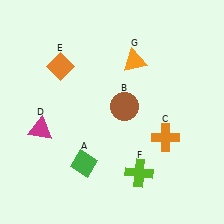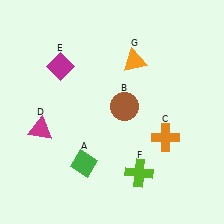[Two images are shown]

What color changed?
The diamond (E) changed from orange in Image 1 to magenta in Image 2.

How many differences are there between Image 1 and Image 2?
There is 1 difference between the two images.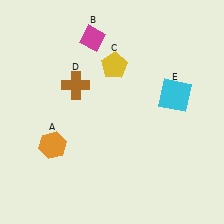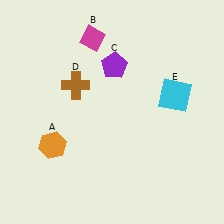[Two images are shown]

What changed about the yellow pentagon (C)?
In Image 1, C is yellow. In Image 2, it changed to purple.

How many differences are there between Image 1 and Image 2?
There is 1 difference between the two images.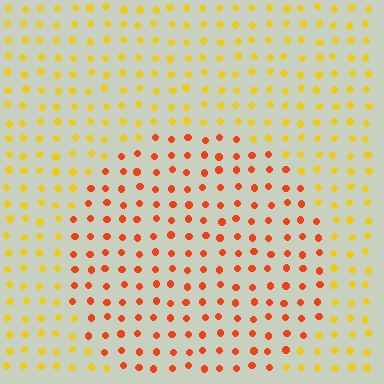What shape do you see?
I see a circle.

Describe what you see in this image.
The image is filled with small yellow elements in a uniform arrangement. A circle-shaped region is visible where the elements are tinted to a slightly different hue, forming a subtle color boundary.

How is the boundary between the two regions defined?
The boundary is defined purely by a slight shift in hue (about 38 degrees). Spacing, size, and orientation are identical on both sides.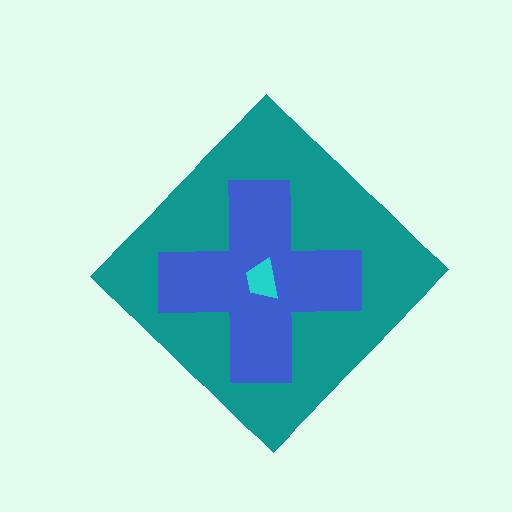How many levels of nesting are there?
3.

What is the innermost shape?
The cyan trapezoid.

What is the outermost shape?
The teal diamond.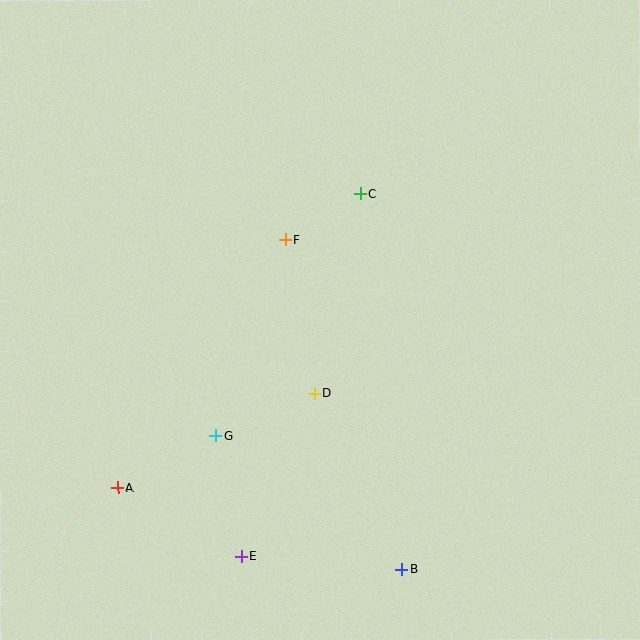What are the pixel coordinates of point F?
Point F is at (285, 240).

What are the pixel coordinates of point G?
Point G is at (216, 436).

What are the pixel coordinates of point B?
Point B is at (402, 569).